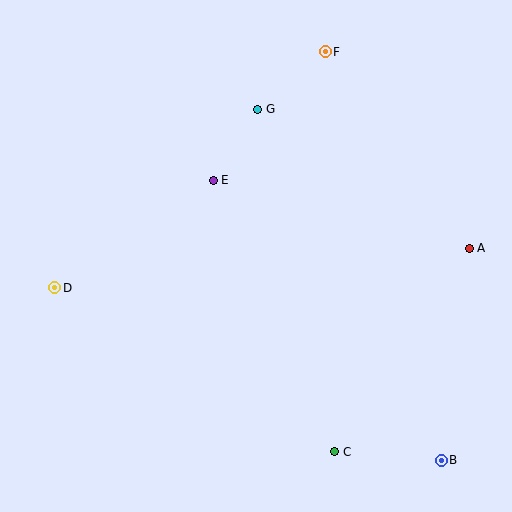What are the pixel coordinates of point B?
Point B is at (441, 460).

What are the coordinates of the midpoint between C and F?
The midpoint between C and F is at (330, 252).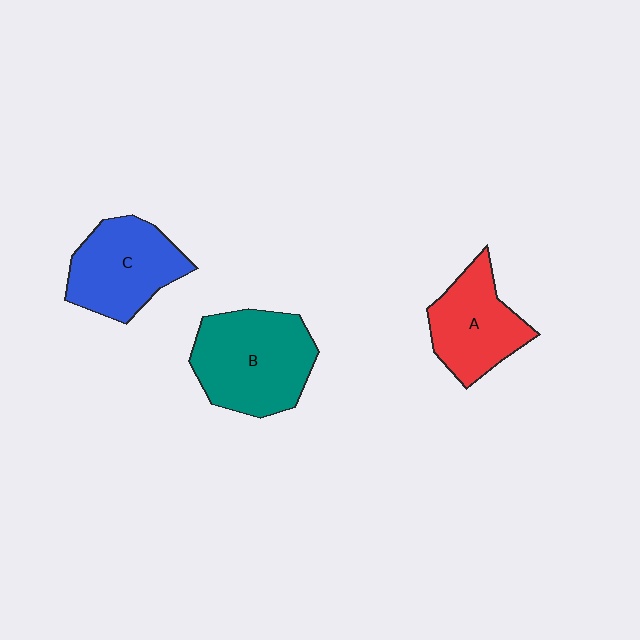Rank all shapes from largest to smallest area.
From largest to smallest: B (teal), C (blue), A (red).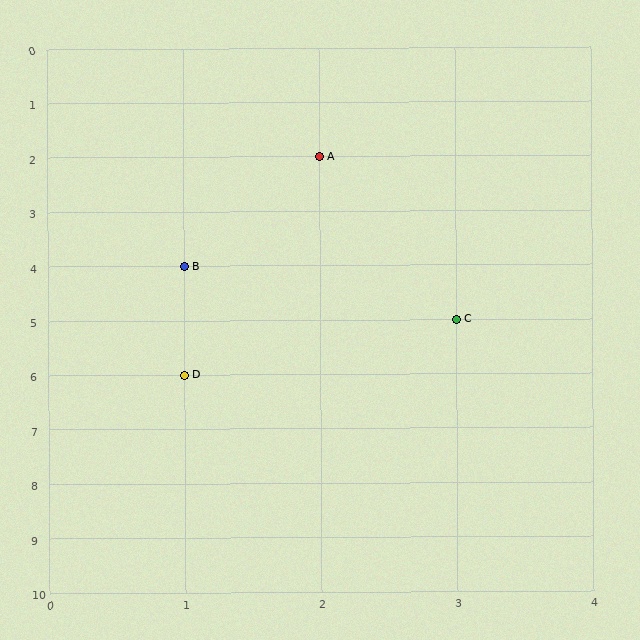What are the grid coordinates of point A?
Point A is at grid coordinates (2, 2).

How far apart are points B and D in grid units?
Points B and D are 2 rows apart.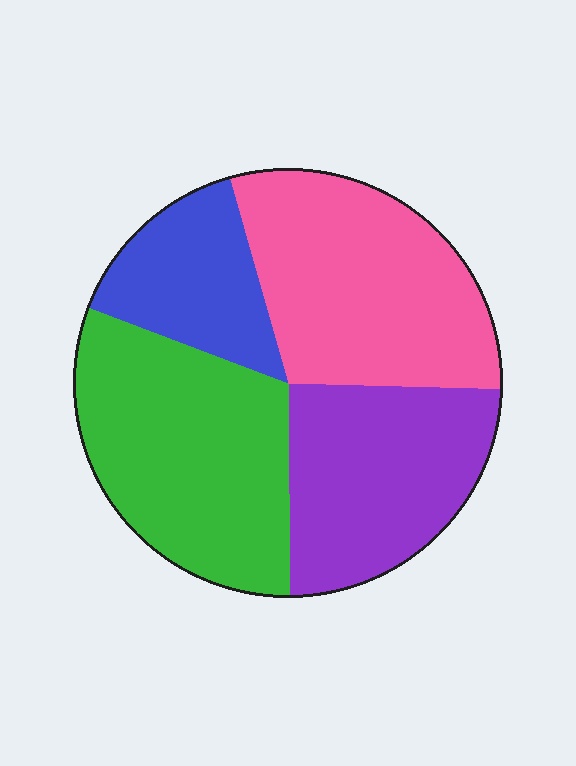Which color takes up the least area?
Blue, at roughly 15%.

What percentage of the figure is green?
Green covers 31% of the figure.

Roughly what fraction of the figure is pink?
Pink covers 30% of the figure.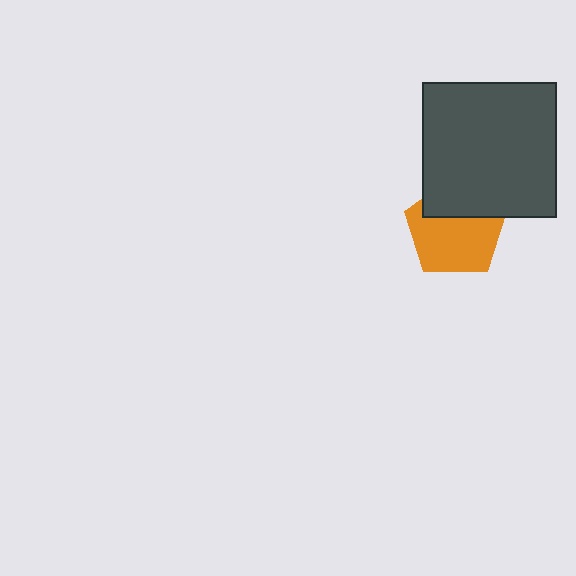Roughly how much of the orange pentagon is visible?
Most of it is visible (roughly 67%).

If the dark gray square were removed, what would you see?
You would see the complete orange pentagon.